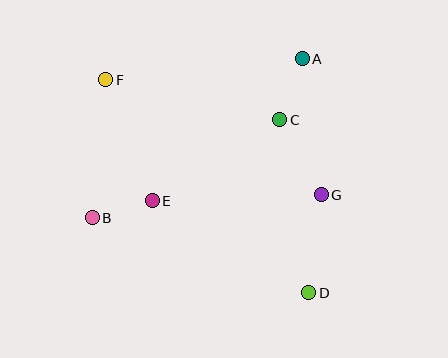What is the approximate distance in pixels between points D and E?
The distance between D and E is approximately 182 pixels.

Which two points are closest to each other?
Points B and E are closest to each other.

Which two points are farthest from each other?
Points D and F are farthest from each other.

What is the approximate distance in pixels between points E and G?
The distance between E and G is approximately 169 pixels.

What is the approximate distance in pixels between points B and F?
The distance between B and F is approximately 139 pixels.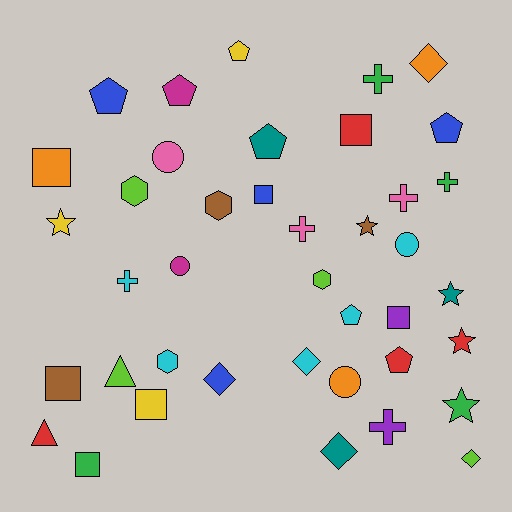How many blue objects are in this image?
There are 4 blue objects.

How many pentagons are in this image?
There are 7 pentagons.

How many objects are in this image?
There are 40 objects.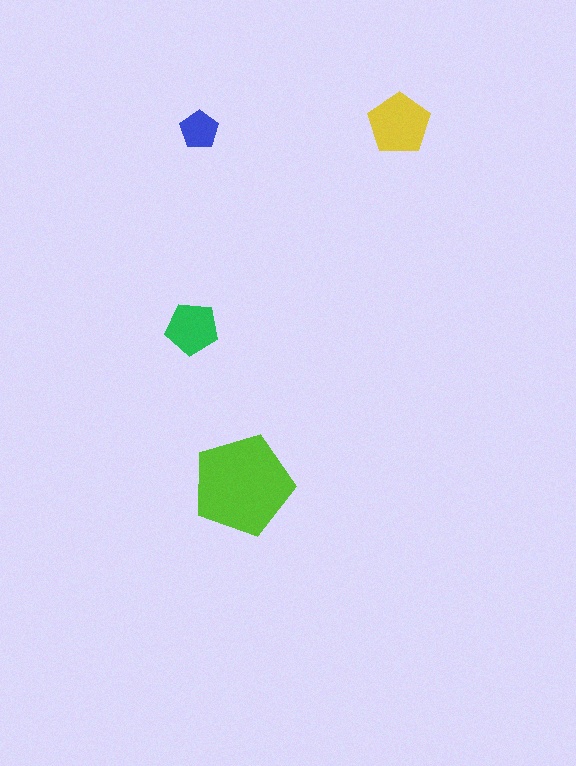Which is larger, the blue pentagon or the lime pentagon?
The lime one.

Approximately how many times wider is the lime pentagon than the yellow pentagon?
About 1.5 times wider.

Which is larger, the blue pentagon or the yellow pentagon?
The yellow one.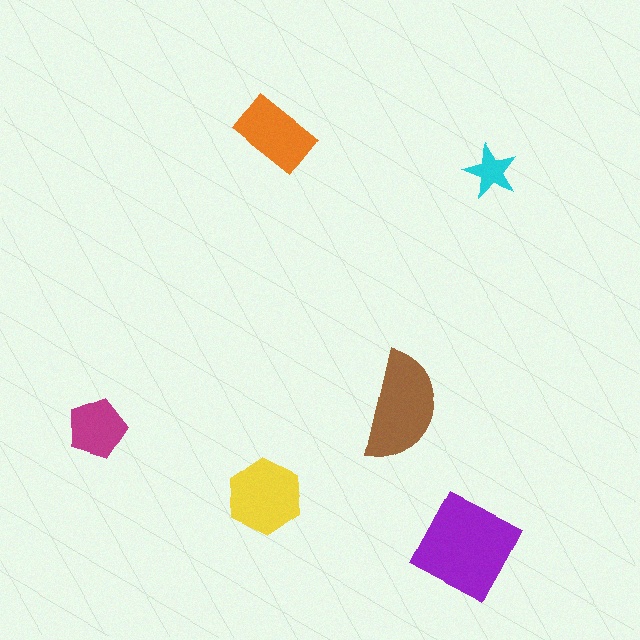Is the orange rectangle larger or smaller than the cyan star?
Larger.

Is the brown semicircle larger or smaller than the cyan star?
Larger.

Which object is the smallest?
The cyan star.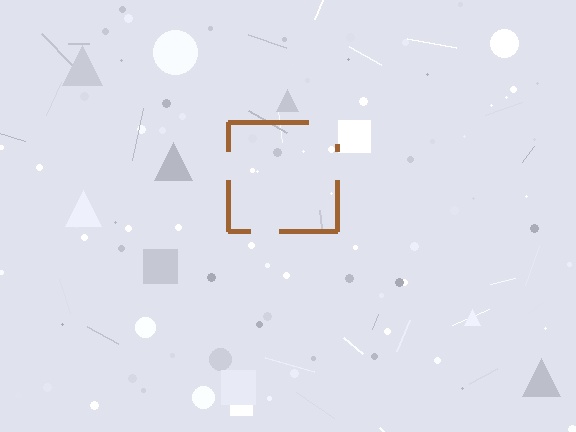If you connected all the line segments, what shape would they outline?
They would outline a square.